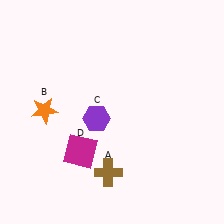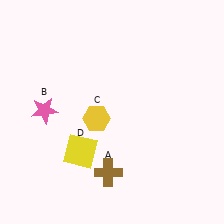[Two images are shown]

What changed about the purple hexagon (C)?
In Image 1, C is purple. In Image 2, it changed to yellow.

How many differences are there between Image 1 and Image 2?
There are 3 differences between the two images.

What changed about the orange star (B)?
In Image 1, B is orange. In Image 2, it changed to pink.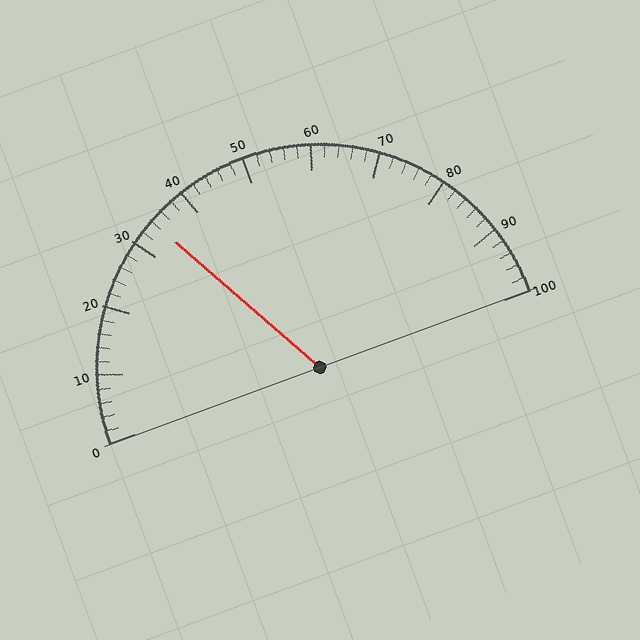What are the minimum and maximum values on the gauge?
The gauge ranges from 0 to 100.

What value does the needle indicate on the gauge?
The needle indicates approximately 34.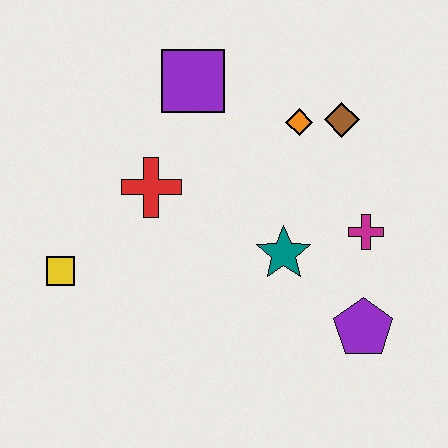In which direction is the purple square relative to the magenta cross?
The purple square is to the left of the magenta cross.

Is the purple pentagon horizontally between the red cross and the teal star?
No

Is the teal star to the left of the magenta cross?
Yes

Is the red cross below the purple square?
Yes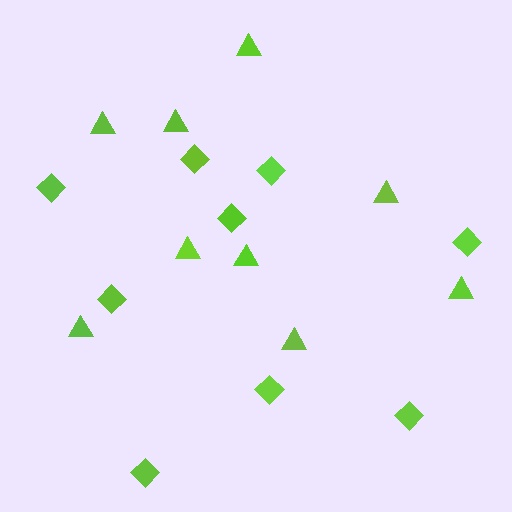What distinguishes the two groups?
There are 2 groups: one group of triangles (9) and one group of diamonds (9).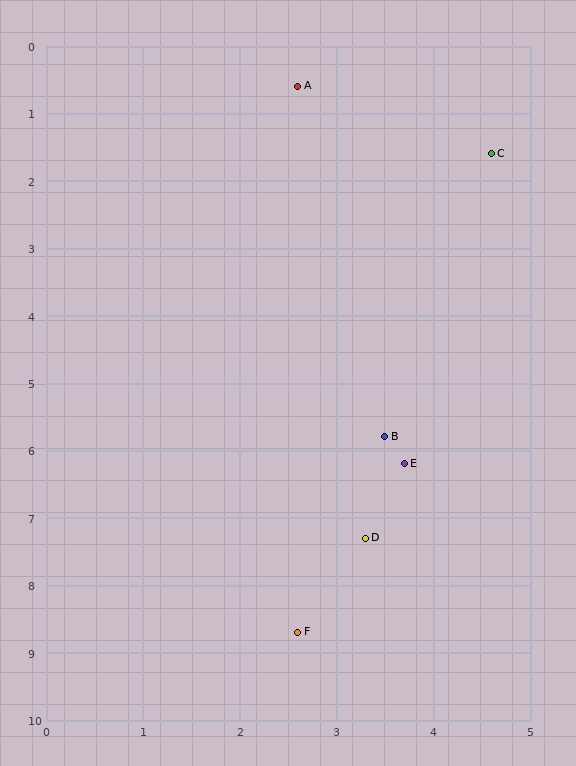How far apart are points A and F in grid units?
Points A and F are about 8.1 grid units apart.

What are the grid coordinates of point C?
Point C is at approximately (4.6, 1.6).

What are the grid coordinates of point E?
Point E is at approximately (3.7, 6.2).